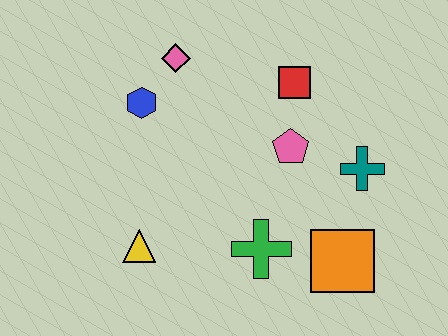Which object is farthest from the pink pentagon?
The yellow triangle is farthest from the pink pentagon.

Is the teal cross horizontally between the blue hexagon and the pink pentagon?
No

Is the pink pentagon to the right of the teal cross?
No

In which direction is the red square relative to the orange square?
The red square is above the orange square.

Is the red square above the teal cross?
Yes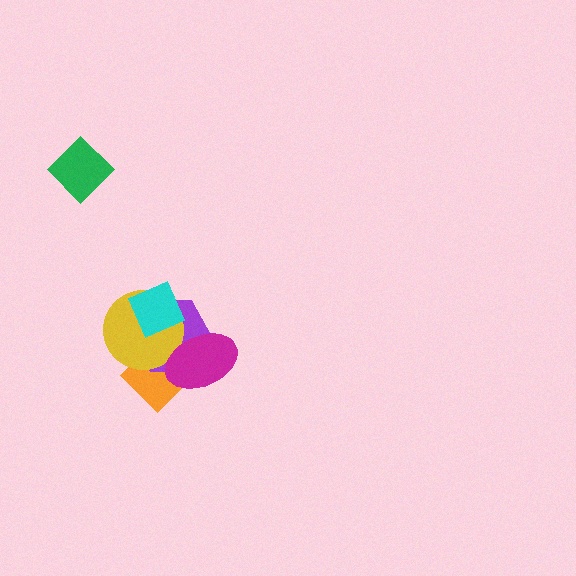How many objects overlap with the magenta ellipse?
3 objects overlap with the magenta ellipse.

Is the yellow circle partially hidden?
Yes, it is partially covered by another shape.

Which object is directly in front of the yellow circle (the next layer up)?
The magenta ellipse is directly in front of the yellow circle.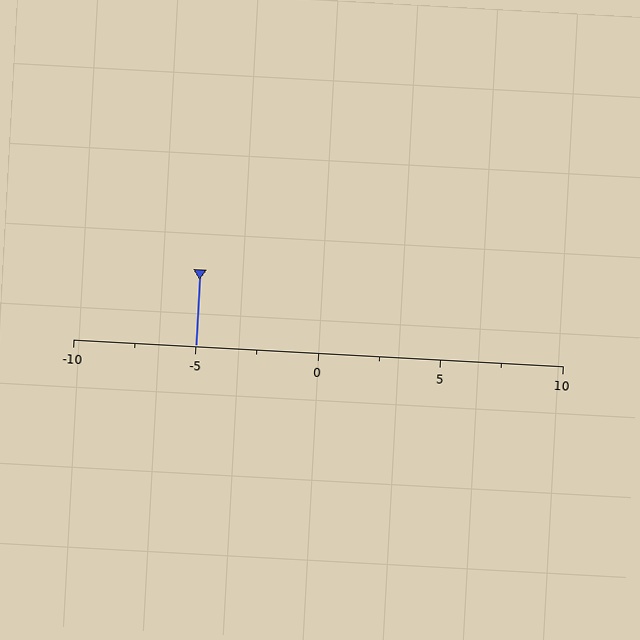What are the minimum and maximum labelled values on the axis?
The axis runs from -10 to 10.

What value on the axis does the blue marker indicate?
The marker indicates approximately -5.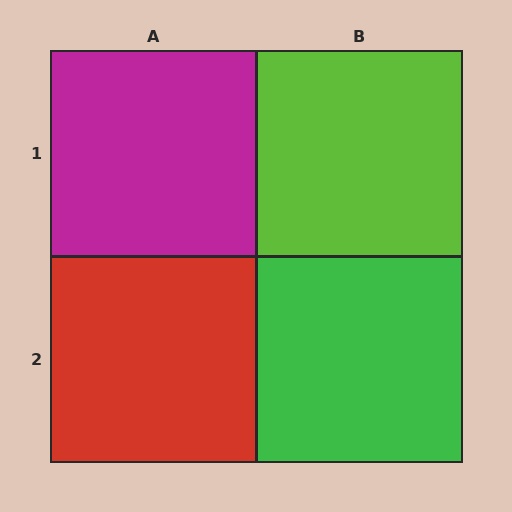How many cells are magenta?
1 cell is magenta.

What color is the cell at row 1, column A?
Magenta.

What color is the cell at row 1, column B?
Lime.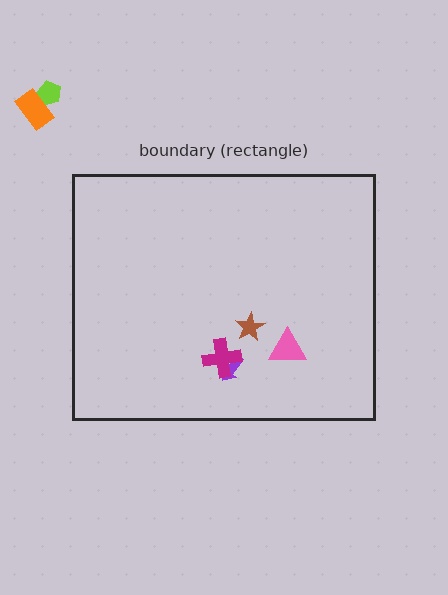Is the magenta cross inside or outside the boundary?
Inside.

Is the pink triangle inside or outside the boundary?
Inside.